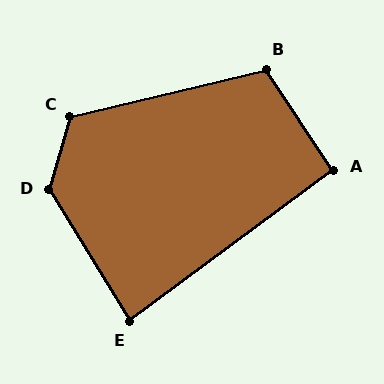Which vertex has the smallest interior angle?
E, at approximately 85 degrees.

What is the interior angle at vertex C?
Approximately 120 degrees (obtuse).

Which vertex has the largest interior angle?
D, at approximately 132 degrees.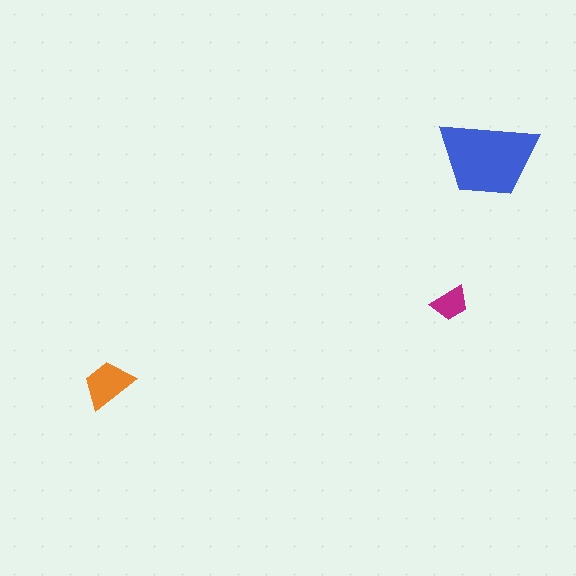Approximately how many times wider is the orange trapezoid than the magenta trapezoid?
About 1.5 times wider.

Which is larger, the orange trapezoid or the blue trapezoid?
The blue one.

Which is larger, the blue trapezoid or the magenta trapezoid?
The blue one.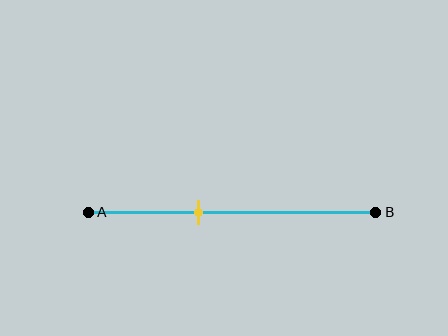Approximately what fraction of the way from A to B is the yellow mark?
The yellow mark is approximately 40% of the way from A to B.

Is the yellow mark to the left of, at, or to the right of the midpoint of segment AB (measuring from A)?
The yellow mark is to the left of the midpoint of segment AB.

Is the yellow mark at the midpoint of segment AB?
No, the mark is at about 40% from A, not at the 50% midpoint.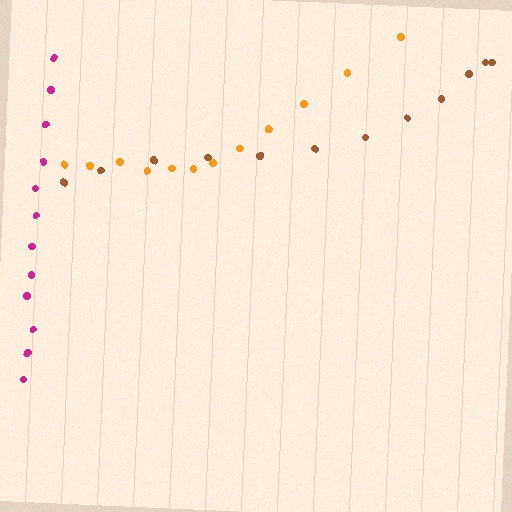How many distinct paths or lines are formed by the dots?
There are 3 distinct paths.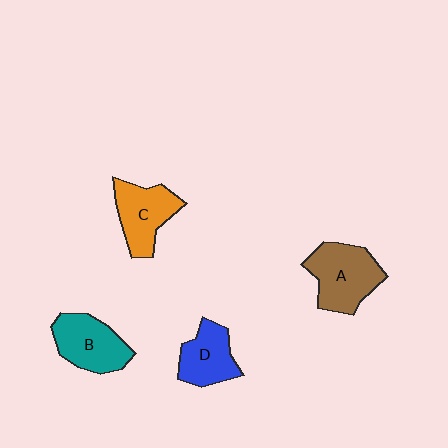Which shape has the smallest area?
Shape D (blue).